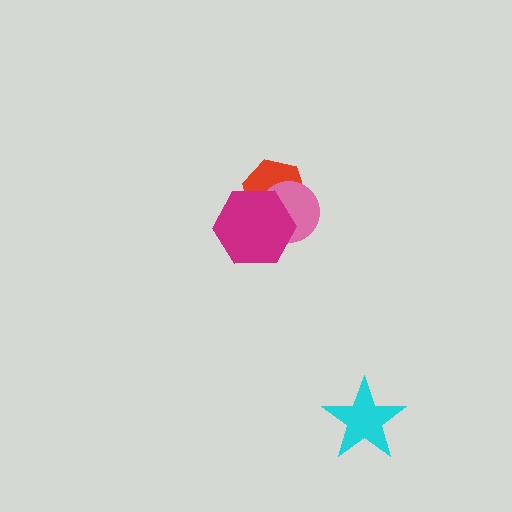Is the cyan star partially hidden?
No, no other shape covers it.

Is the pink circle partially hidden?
Yes, it is partially covered by another shape.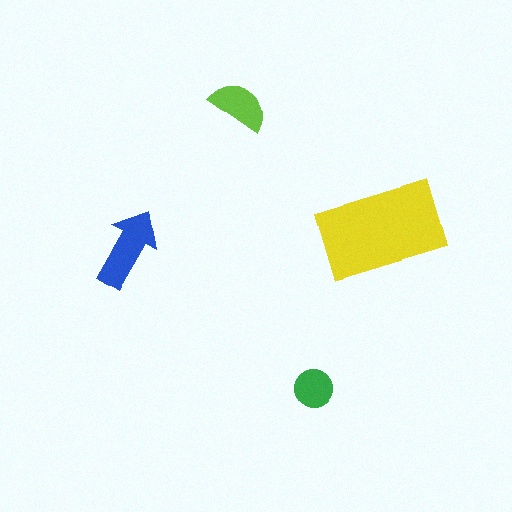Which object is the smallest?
The green circle.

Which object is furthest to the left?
The blue arrow is leftmost.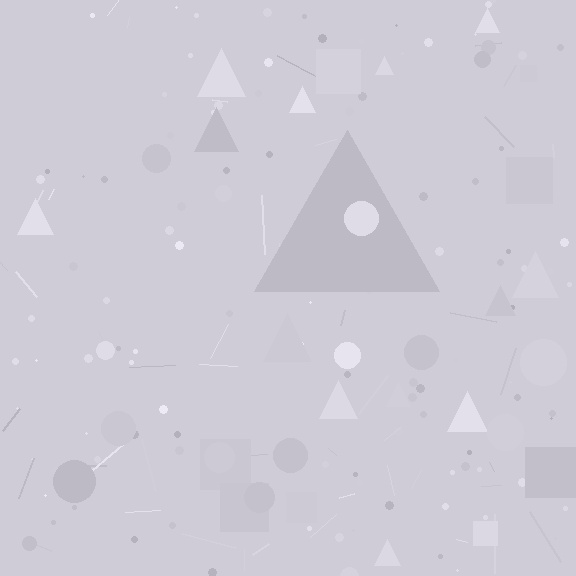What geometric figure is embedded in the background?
A triangle is embedded in the background.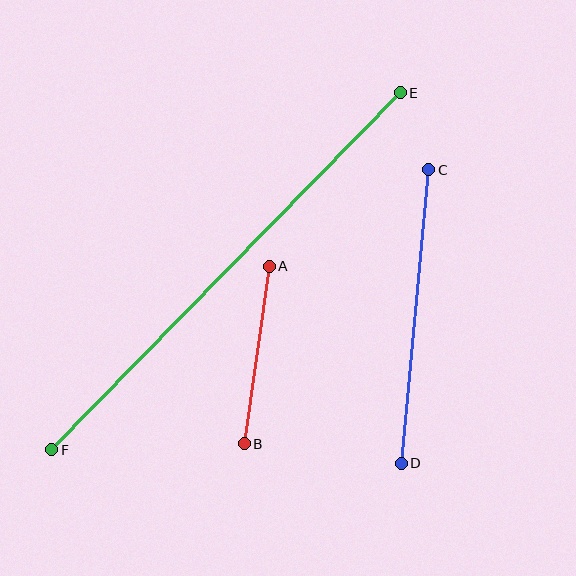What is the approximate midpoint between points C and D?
The midpoint is at approximately (415, 317) pixels.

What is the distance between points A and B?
The distance is approximately 179 pixels.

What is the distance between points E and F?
The distance is approximately 499 pixels.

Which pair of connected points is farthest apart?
Points E and F are farthest apart.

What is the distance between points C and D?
The distance is approximately 295 pixels.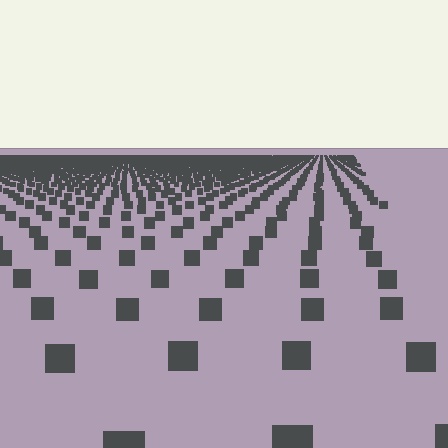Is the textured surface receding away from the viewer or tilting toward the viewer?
The surface is receding away from the viewer. Texture elements get smaller and denser toward the top.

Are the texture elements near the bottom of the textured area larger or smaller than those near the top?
Larger. Near the bottom, elements are closer to the viewer and appear at a bigger on-screen size.